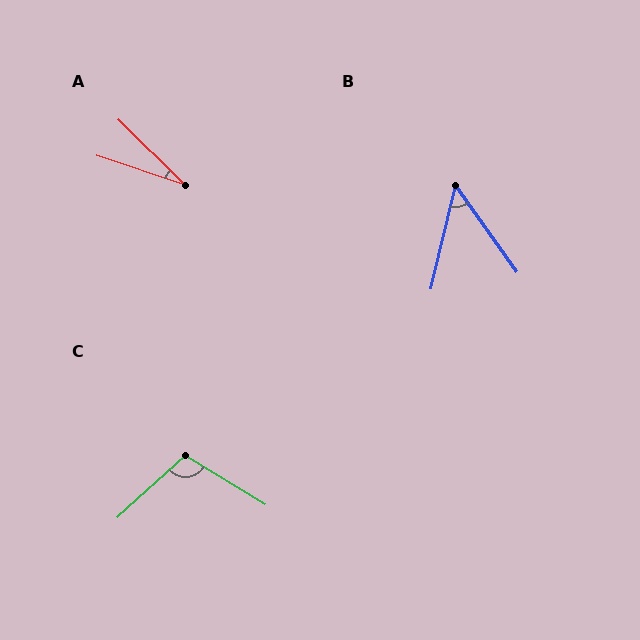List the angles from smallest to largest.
A (26°), B (49°), C (106°).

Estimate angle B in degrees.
Approximately 49 degrees.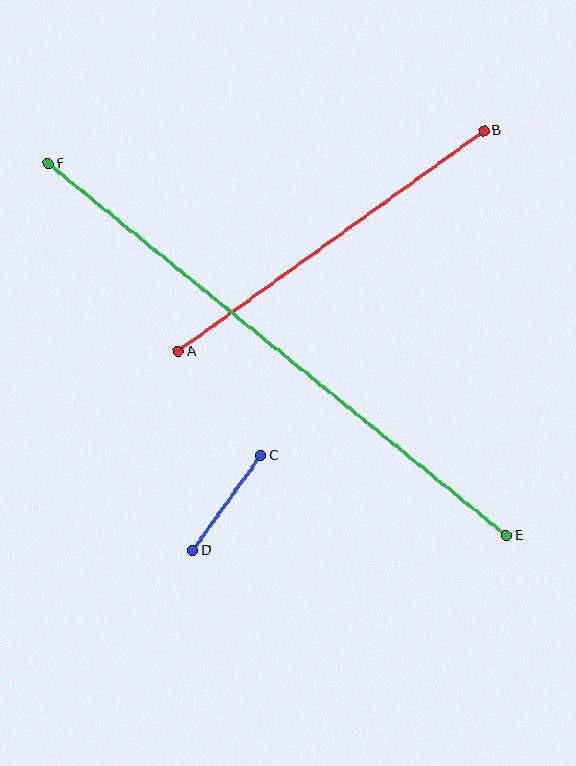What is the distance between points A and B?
The distance is approximately 376 pixels.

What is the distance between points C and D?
The distance is approximately 117 pixels.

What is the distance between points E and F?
The distance is approximately 590 pixels.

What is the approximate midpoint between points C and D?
The midpoint is at approximately (227, 503) pixels.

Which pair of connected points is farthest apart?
Points E and F are farthest apart.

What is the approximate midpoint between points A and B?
The midpoint is at approximately (331, 241) pixels.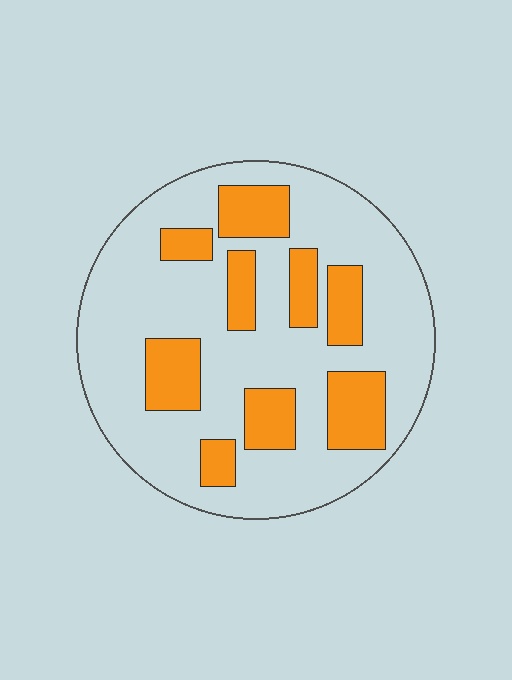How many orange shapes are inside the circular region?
9.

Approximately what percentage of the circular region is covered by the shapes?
Approximately 25%.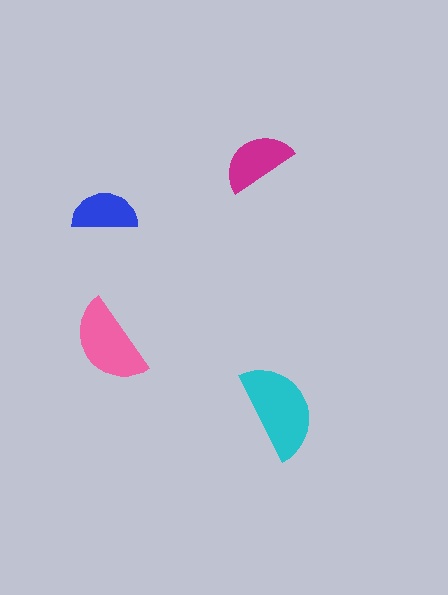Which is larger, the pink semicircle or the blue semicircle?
The pink one.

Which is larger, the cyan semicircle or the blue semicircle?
The cyan one.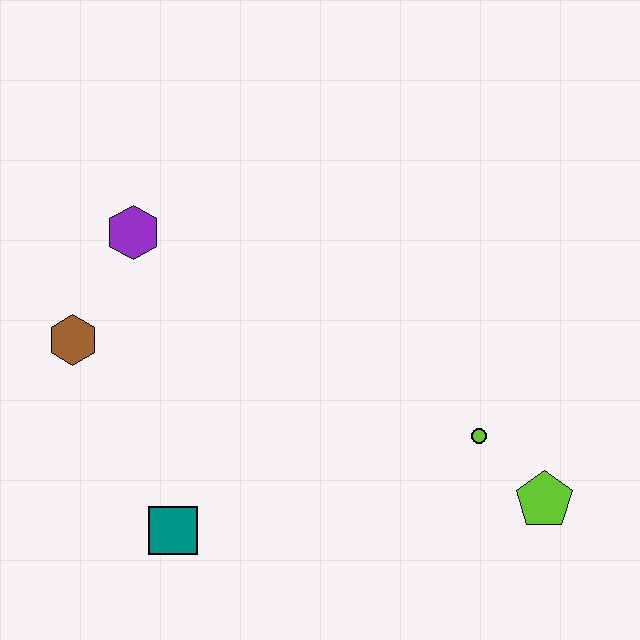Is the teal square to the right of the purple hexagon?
Yes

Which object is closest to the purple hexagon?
The brown hexagon is closest to the purple hexagon.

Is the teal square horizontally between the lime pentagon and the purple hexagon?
Yes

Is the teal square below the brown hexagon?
Yes